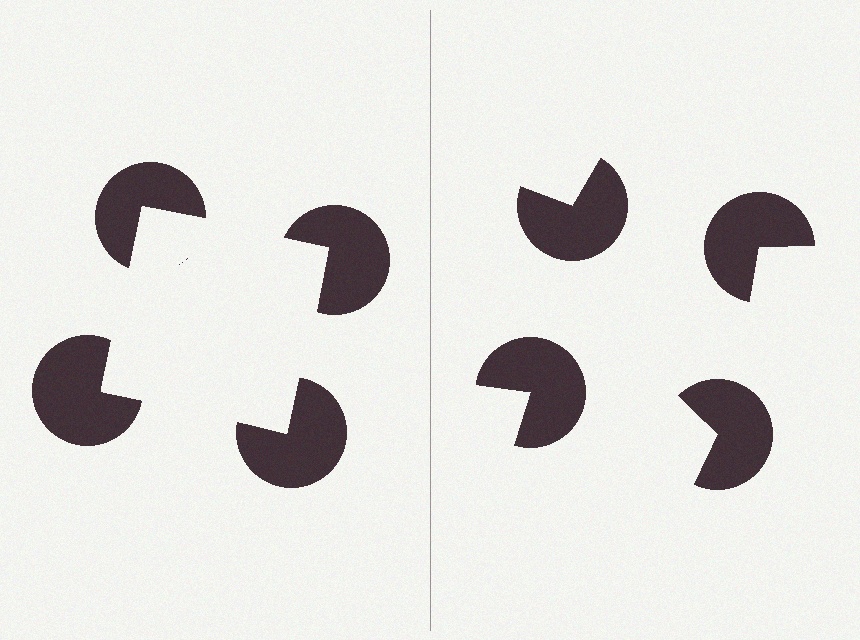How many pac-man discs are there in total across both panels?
8 — 4 on each side.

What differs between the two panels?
The pac-man discs are positioned identically on both sides; only the wedge orientations differ. On the left they align to a square; on the right they are misaligned.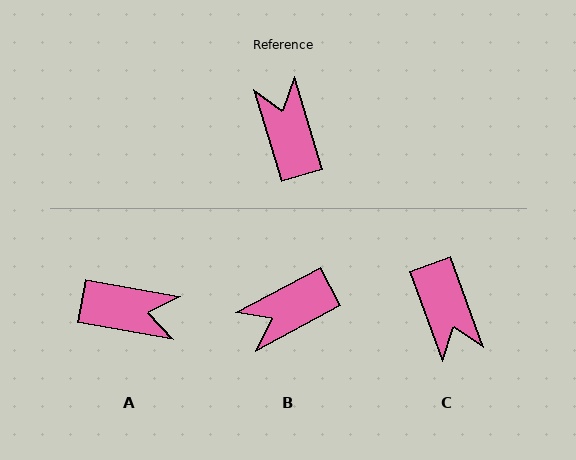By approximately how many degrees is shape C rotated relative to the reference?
Approximately 177 degrees clockwise.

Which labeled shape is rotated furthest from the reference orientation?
C, about 177 degrees away.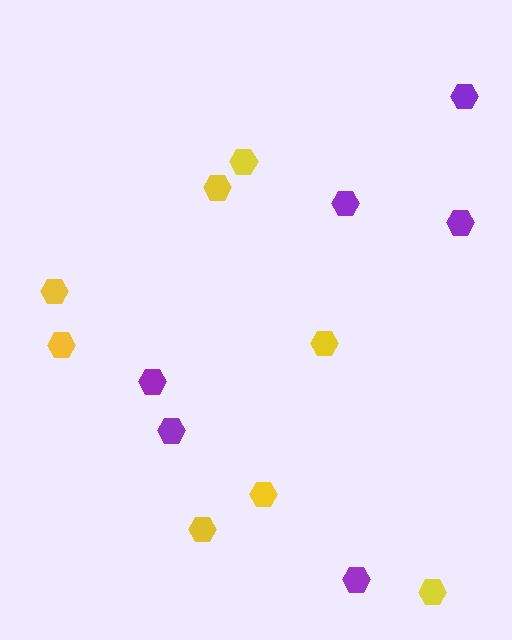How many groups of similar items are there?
There are 2 groups: one group of yellow hexagons (8) and one group of purple hexagons (6).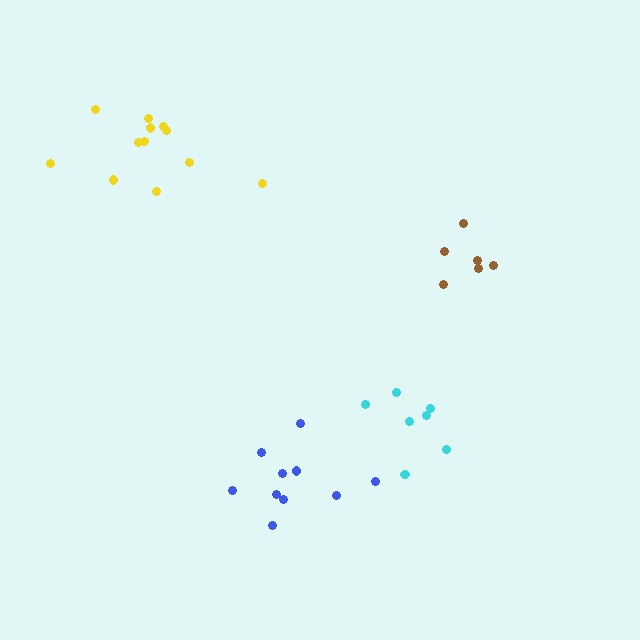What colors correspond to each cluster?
The clusters are colored: brown, blue, yellow, cyan.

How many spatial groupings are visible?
There are 4 spatial groupings.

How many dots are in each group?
Group 1: 6 dots, Group 2: 10 dots, Group 3: 12 dots, Group 4: 7 dots (35 total).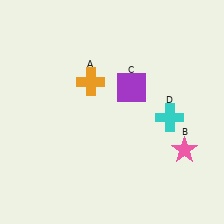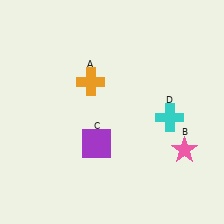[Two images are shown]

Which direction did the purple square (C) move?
The purple square (C) moved down.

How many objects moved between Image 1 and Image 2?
1 object moved between the two images.